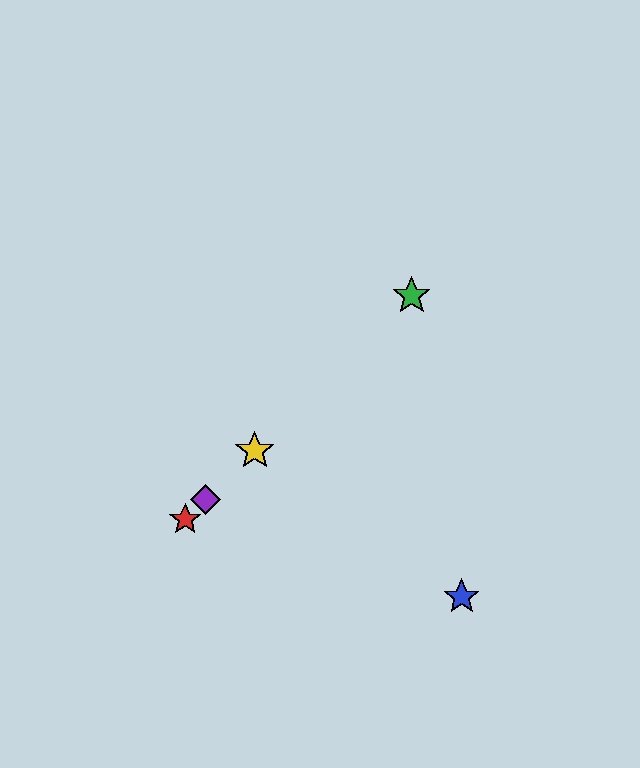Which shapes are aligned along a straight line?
The red star, the green star, the yellow star, the purple diamond are aligned along a straight line.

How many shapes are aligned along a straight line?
4 shapes (the red star, the green star, the yellow star, the purple diamond) are aligned along a straight line.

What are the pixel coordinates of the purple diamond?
The purple diamond is at (205, 499).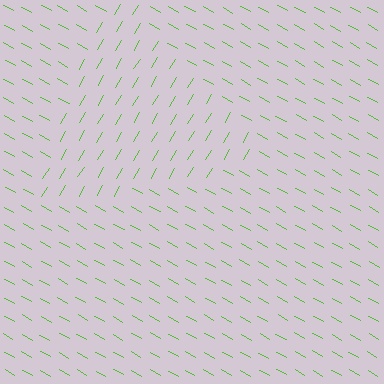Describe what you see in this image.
The image is filled with small lime line segments. A triangle region in the image has lines oriented differently from the surrounding lines, creating a visible texture boundary.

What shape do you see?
I see a triangle.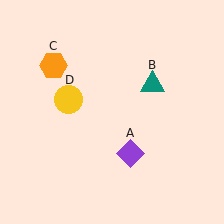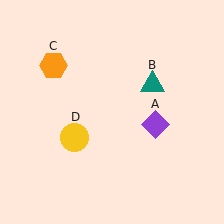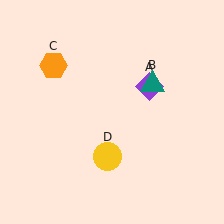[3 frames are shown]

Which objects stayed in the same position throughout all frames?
Teal triangle (object B) and orange hexagon (object C) remained stationary.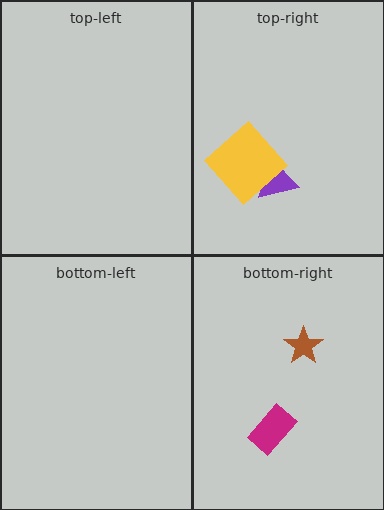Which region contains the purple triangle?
The top-right region.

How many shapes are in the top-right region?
2.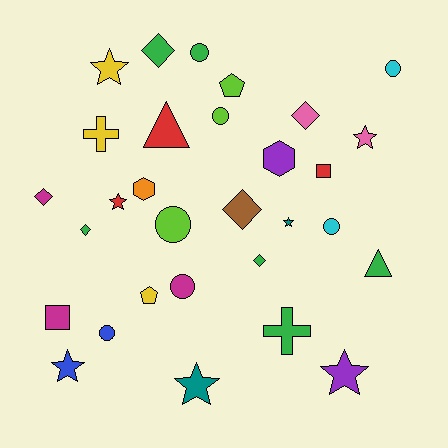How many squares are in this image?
There are 2 squares.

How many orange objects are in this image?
There is 1 orange object.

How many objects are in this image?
There are 30 objects.